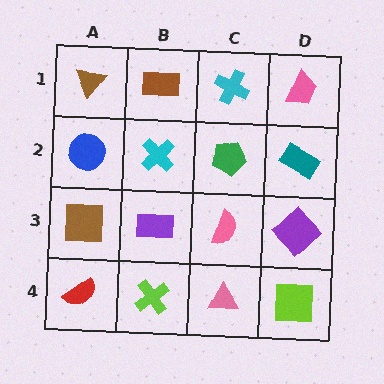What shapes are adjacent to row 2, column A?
A brown triangle (row 1, column A), a brown square (row 3, column A), a cyan cross (row 2, column B).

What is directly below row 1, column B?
A cyan cross.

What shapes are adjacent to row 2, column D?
A pink trapezoid (row 1, column D), a purple diamond (row 3, column D), a green pentagon (row 2, column C).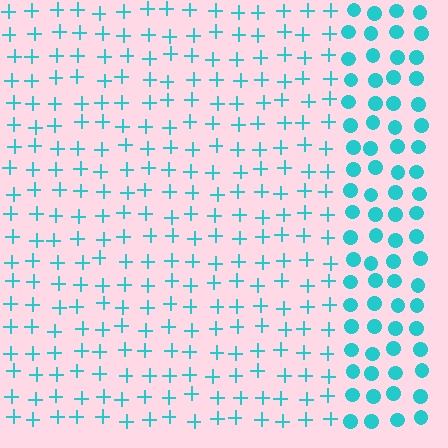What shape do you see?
I see a rectangle.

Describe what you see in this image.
The image is filled with small cyan elements arranged in a uniform grid. A rectangle-shaped region contains plus signs, while the surrounding area contains circles. The boundary is defined purely by the change in element shape.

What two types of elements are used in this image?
The image uses plus signs inside the rectangle region and circles outside it.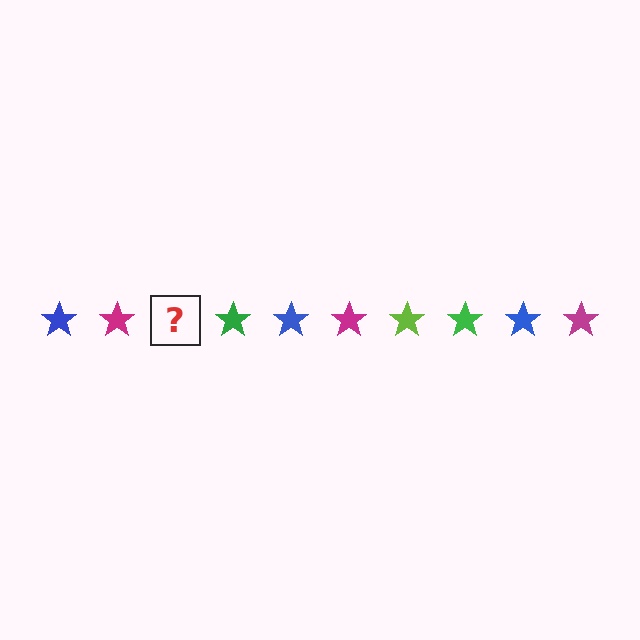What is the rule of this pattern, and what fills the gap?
The rule is that the pattern cycles through blue, magenta, lime, green stars. The gap should be filled with a lime star.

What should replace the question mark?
The question mark should be replaced with a lime star.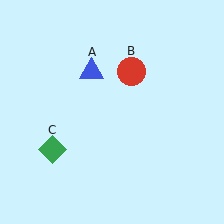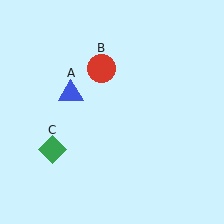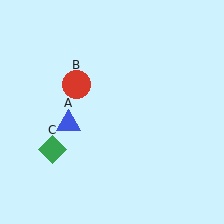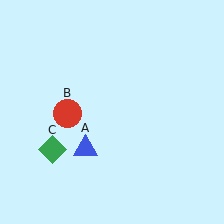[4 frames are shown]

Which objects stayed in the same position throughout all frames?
Green diamond (object C) remained stationary.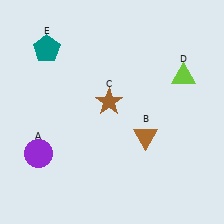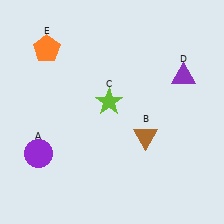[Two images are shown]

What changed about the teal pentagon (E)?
In Image 1, E is teal. In Image 2, it changed to orange.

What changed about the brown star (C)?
In Image 1, C is brown. In Image 2, it changed to lime.